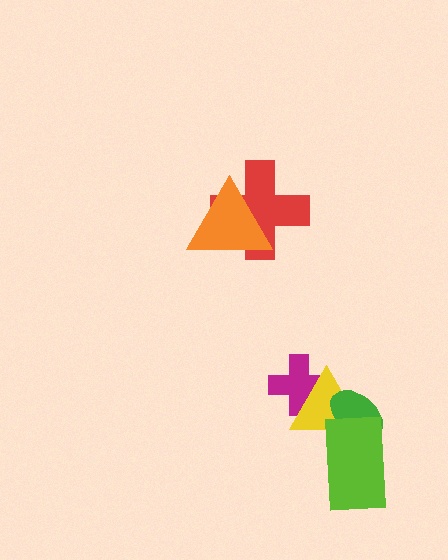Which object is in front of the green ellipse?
The lime rectangle is in front of the green ellipse.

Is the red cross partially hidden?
Yes, it is partially covered by another shape.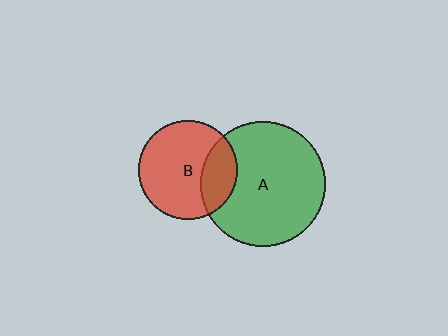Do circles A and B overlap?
Yes.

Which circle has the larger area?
Circle A (green).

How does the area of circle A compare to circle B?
Approximately 1.6 times.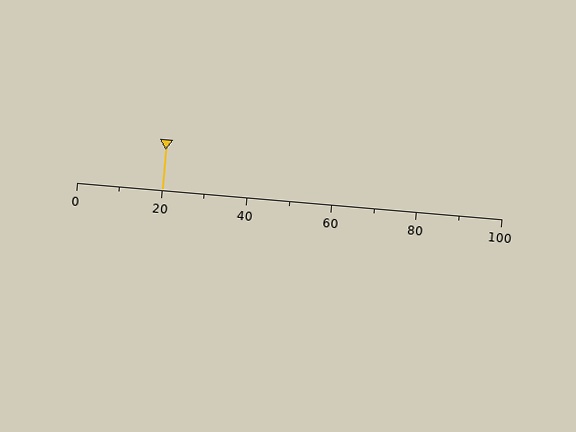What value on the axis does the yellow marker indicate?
The marker indicates approximately 20.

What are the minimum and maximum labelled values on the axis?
The axis runs from 0 to 100.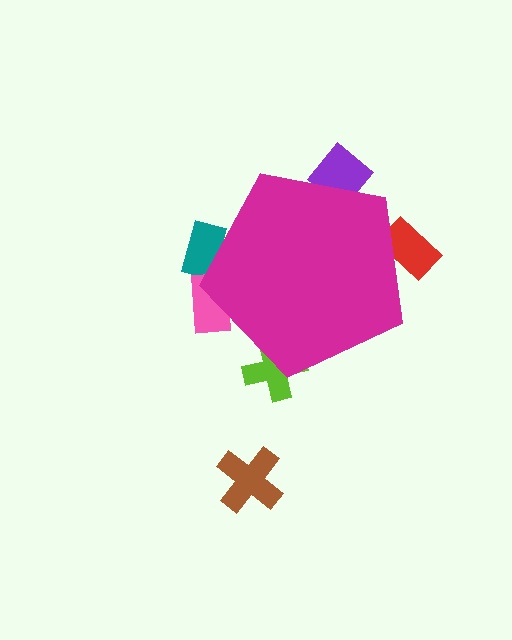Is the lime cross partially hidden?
Yes, the lime cross is partially hidden behind the magenta pentagon.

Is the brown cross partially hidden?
No, the brown cross is fully visible.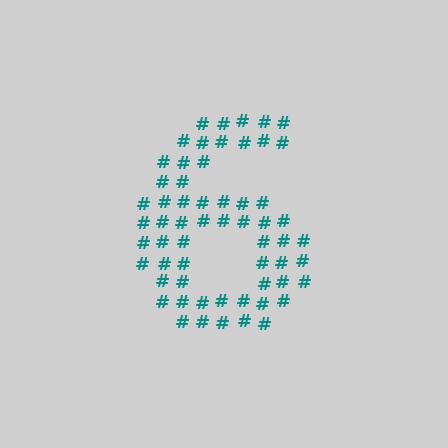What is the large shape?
The large shape is the digit 6.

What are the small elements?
The small elements are hash symbols.